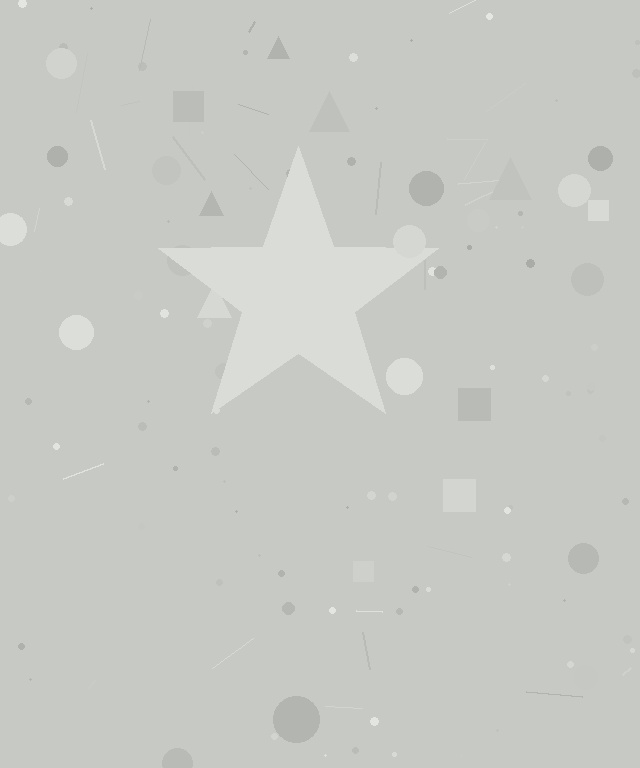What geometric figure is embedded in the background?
A star is embedded in the background.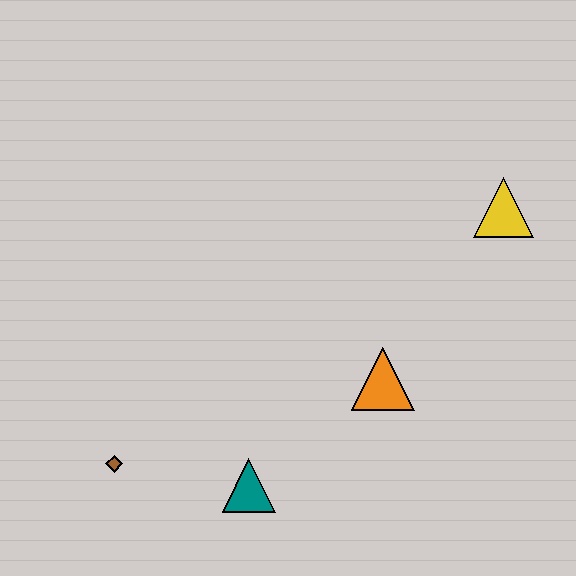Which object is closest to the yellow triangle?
The orange triangle is closest to the yellow triangle.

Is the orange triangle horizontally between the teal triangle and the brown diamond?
No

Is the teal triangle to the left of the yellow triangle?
Yes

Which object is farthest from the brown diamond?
The yellow triangle is farthest from the brown diamond.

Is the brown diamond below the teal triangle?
No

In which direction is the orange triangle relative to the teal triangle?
The orange triangle is to the right of the teal triangle.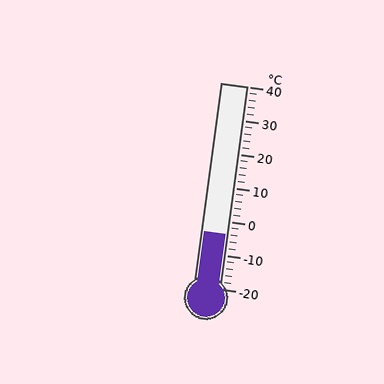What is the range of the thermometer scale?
The thermometer scale ranges from -20°C to 40°C.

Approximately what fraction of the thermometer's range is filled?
The thermometer is filled to approximately 25% of its range.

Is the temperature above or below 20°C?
The temperature is below 20°C.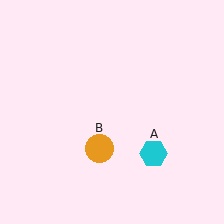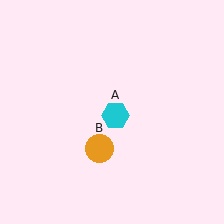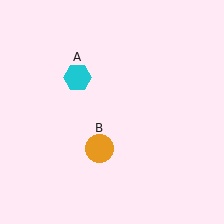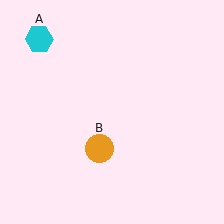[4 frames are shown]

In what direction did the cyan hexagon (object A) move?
The cyan hexagon (object A) moved up and to the left.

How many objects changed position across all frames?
1 object changed position: cyan hexagon (object A).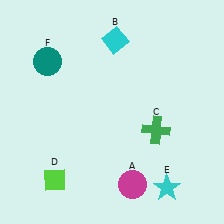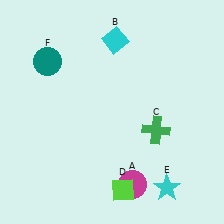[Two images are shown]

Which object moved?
The lime diamond (D) moved right.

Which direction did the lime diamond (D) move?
The lime diamond (D) moved right.